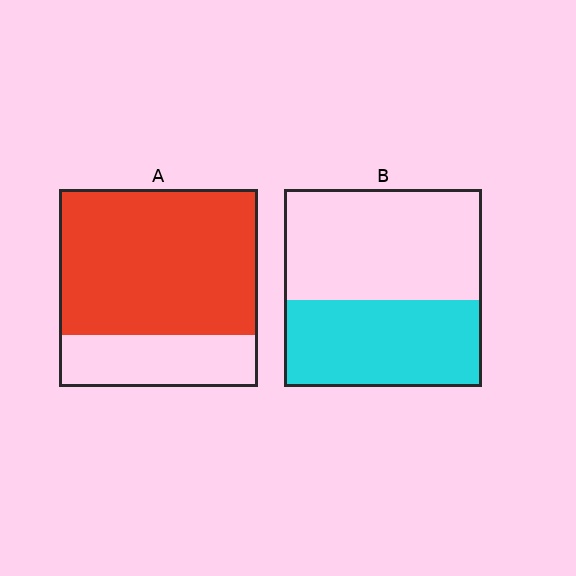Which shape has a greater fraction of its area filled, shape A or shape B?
Shape A.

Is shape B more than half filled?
No.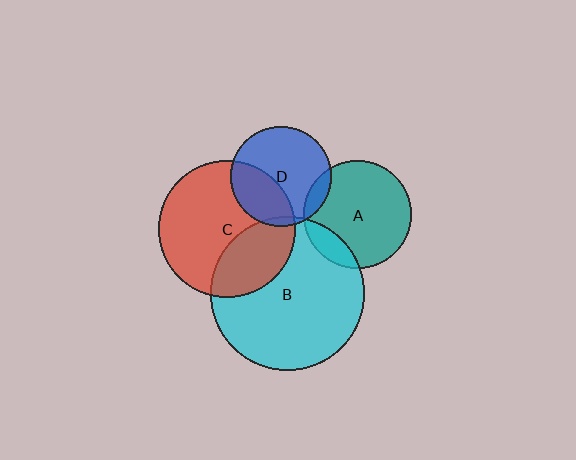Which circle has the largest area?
Circle B (cyan).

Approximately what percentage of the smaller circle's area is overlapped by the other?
Approximately 10%.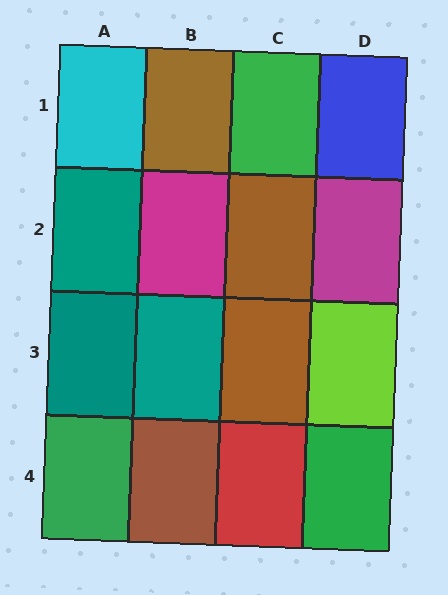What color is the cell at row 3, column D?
Lime.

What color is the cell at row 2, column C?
Brown.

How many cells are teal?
3 cells are teal.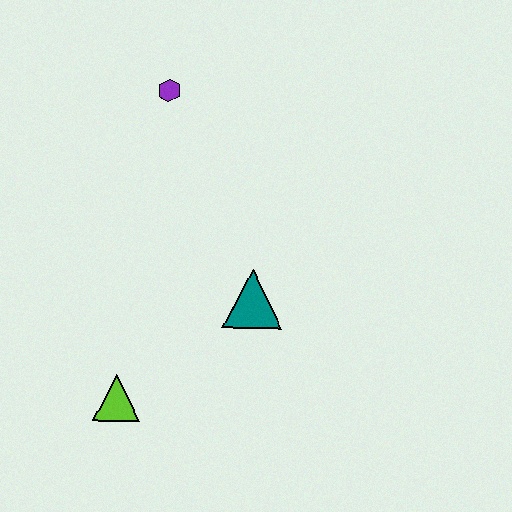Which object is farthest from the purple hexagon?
The lime triangle is farthest from the purple hexagon.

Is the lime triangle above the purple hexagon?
No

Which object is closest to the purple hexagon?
The teal triangle is closest to the purple hexagon.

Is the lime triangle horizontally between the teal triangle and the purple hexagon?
No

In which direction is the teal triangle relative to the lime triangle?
The teal triangle is to the right of the lime triangle.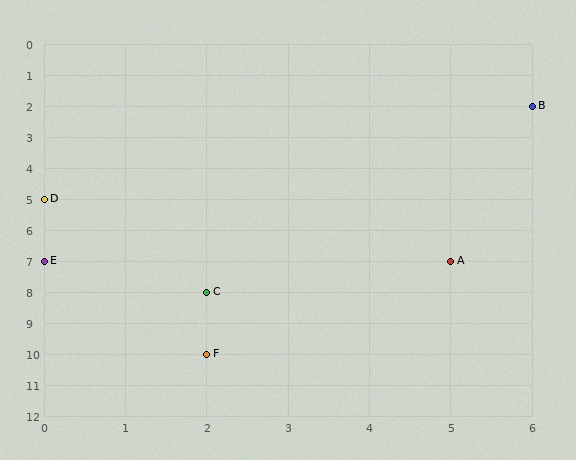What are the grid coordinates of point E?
Point E is at grid coordinates (0, 7).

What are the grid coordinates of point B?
Point B is at grid coordinates (6, 2).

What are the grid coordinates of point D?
Point D is at grid coordinates (0, 5).